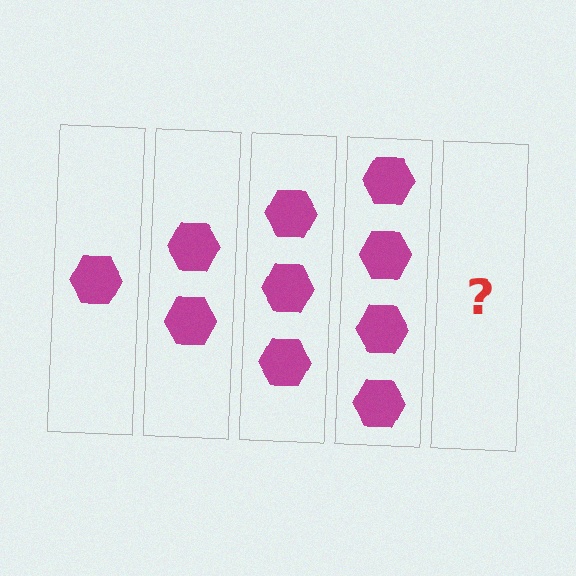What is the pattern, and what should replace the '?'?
The pattern is that each step adds one more hexagon. The '?' should be 5 hexagons.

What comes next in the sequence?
The next element should be 5 hexagons.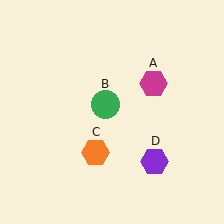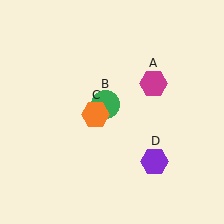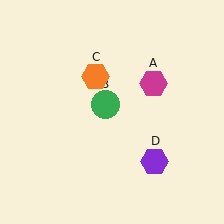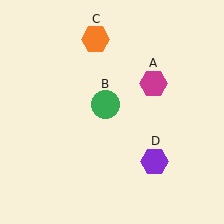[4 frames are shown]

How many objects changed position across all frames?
1 object changed position: orange hexagon (object C).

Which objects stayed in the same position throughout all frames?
Magenta hexagon (object A) and green circle (object B) and purple hexagon (object D) remained stationary.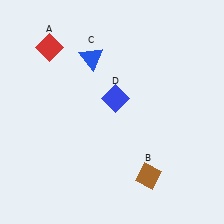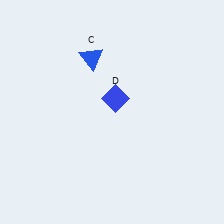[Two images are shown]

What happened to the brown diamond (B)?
The brown diamond (B) was removed in Image 2. It was in the bottom-right area of Image 1.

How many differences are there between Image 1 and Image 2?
There are 2 differences between the two images.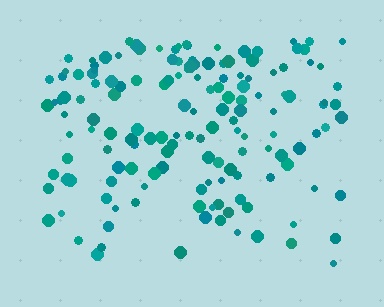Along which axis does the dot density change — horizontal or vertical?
Vertical.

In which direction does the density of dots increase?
From bottom to top, with the top side densest.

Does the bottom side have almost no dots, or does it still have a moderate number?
Still a moderate number, just noticeably fewer than the top.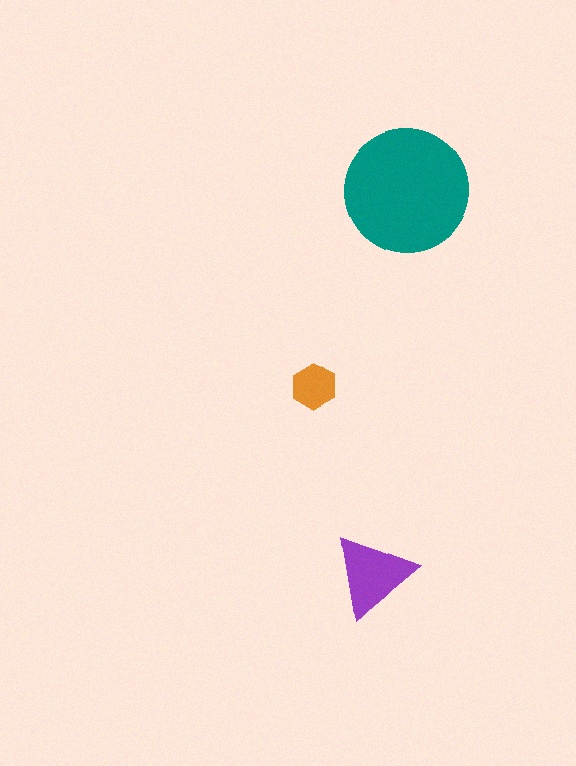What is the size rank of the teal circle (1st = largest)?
1st.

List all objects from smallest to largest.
The orange hexagon, the purple triangle, the teal circle.